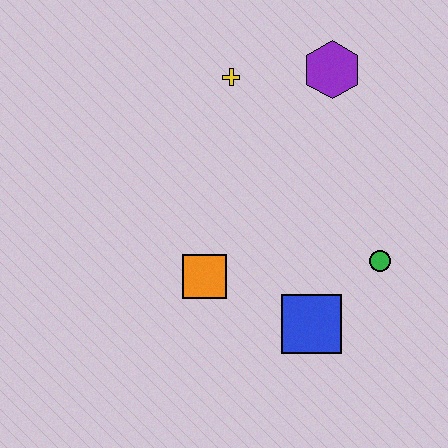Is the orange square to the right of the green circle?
No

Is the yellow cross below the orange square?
No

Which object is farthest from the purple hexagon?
The blue square is farthest from the purple hexagon.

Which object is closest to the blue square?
The green circle is closest to the blue square.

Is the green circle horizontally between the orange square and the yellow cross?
No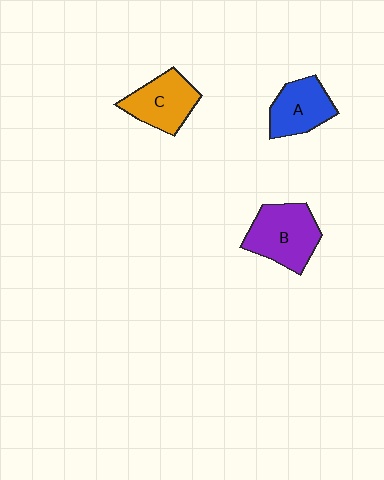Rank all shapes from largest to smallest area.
From largest to smallest: B (purple), C (orange), A (blue).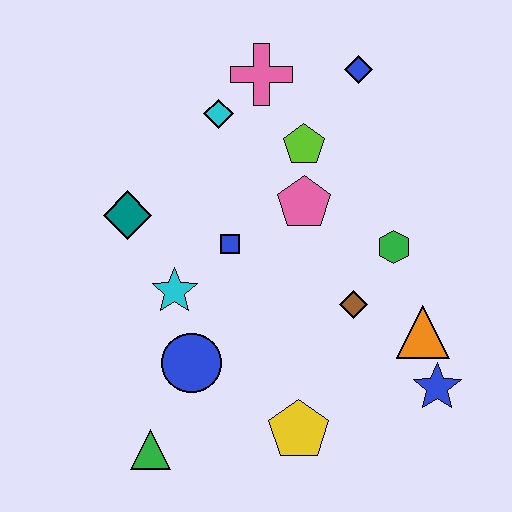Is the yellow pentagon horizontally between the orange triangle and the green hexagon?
No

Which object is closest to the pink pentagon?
The lime pentagon is closest to the pink pentagon.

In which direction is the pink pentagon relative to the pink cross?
The pink pentagon is below the pink cross.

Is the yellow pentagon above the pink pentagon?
No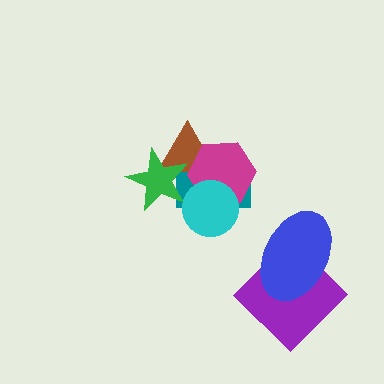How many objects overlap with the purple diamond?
1 object overlaps with the purple diamond.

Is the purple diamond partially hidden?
Yes, it is partially covered by another shape.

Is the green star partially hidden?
No, no other shape covers it.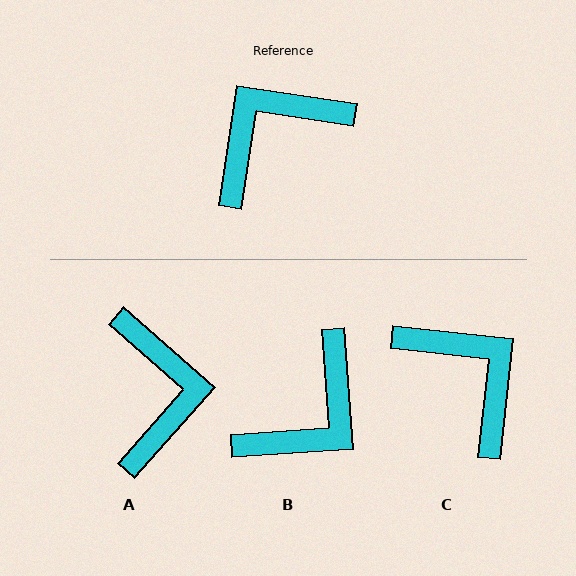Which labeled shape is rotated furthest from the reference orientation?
B, about 167 degrees away.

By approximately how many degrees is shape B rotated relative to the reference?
Approximately 167 degrees clockwise.